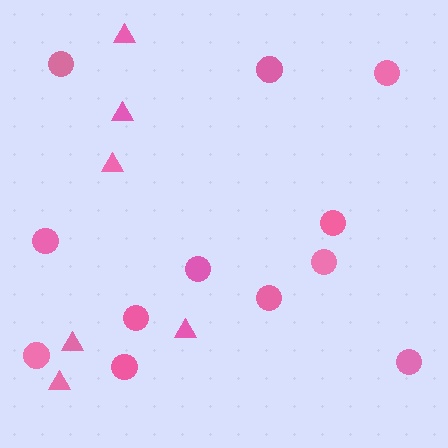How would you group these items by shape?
There are 2 groups: one group of circles (12) and one group of triangles (6).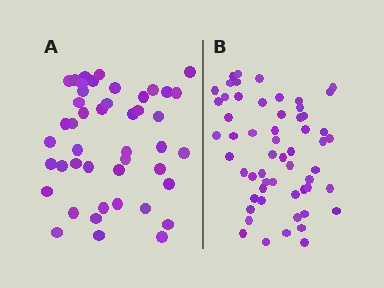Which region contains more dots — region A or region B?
Region B (the right region) has more dots.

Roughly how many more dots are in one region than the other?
Region B has roughly 12 or so more dots than region A.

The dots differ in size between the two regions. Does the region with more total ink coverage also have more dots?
No. Region A has more total ink coverage because its dots are larger, but region B actually contains more individual dots. Total area can be misleading — the number of items is what matters here.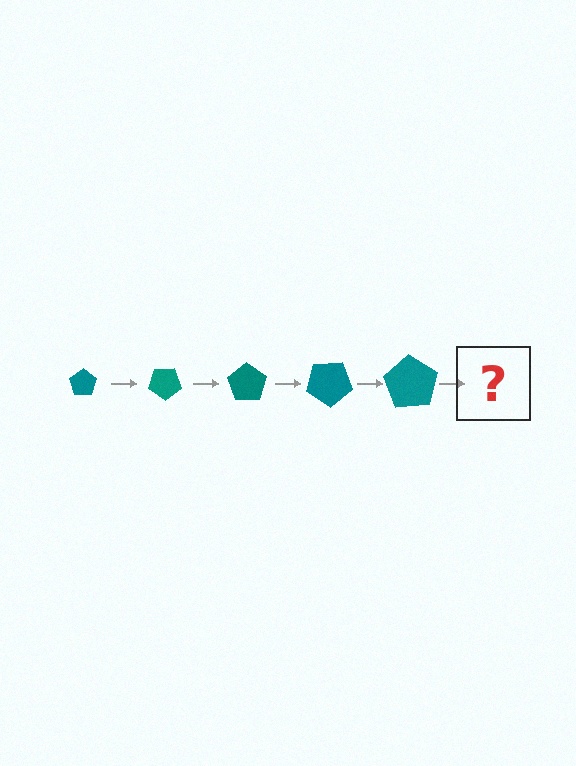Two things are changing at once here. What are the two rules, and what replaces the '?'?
The two rules are that the pentagon grows larger each step and it rotates 35 degrees each step. The '?' should be a pentagon, larger than the previous one and rotated 175 degrees from the start.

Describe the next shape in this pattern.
It should be a pentagon, larger than the previous one and rotated 175 degrees from the start.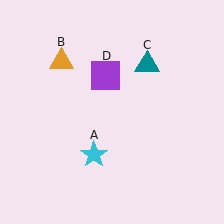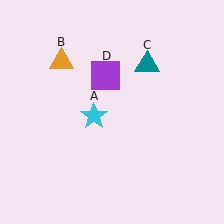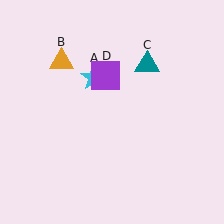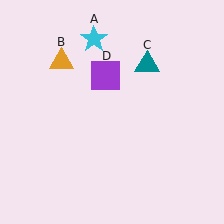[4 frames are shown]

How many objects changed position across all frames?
1 object changed position: cyan star (object A).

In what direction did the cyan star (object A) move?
The cyan star (object A) moved up.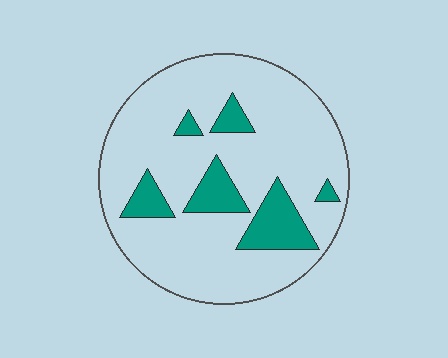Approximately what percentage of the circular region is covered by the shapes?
Approximately 15%.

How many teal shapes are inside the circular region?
6.